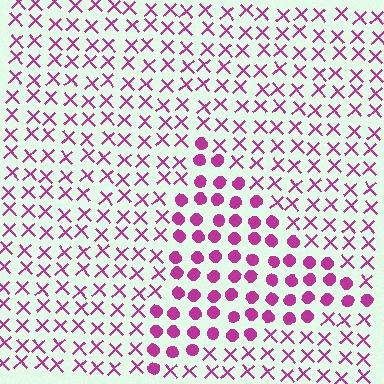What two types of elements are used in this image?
The image uses circles inside the triangle region and X marks outside it.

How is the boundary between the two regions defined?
The boundary is defined by a change in element shape: circles inside vs. X marks outside. All elements share the same color and spacing.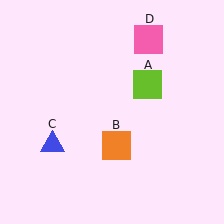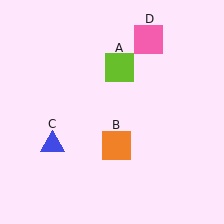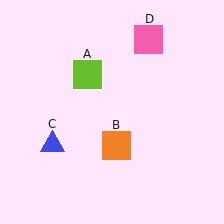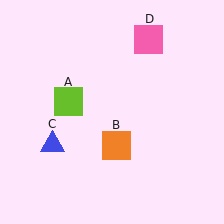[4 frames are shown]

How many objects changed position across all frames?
1 object changed position: lime square (object A).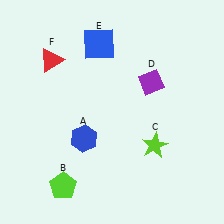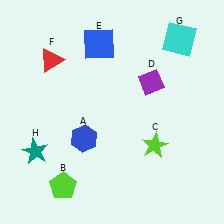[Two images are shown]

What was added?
A cyan square (G), a teal star (H) were added in Image 2.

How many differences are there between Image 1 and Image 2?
There are 2 differences between the two images.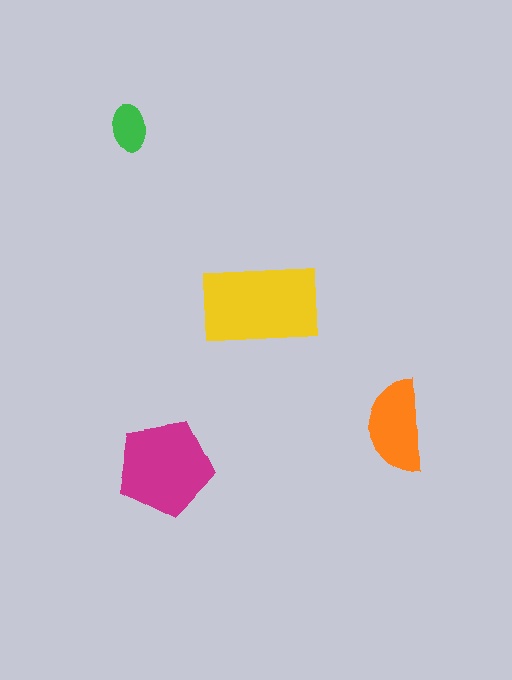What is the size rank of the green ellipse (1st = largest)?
4th.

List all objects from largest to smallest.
The yellow rectangle, the magenta pentagon, the orange semicircle, the green ellipse.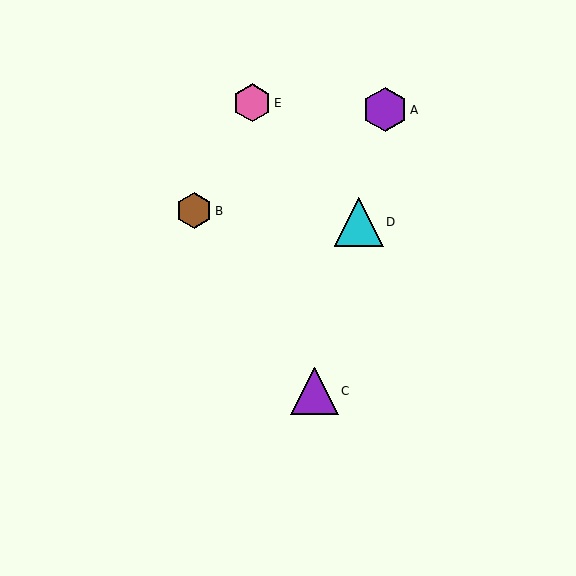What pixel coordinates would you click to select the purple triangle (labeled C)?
Click at (315, 391) to select the purple triangle C.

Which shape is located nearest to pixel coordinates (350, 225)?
The cyan triangle (labeled D) at (359, 222) is nearest to that location.